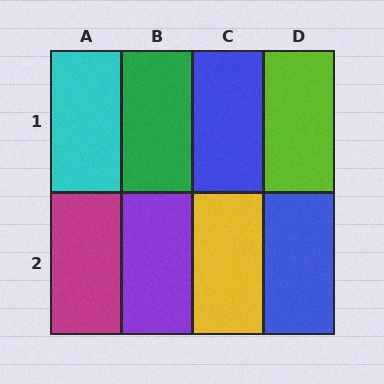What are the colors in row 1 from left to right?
Cyan, green, blue, lime.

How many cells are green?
1 cell is green.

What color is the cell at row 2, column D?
Blue.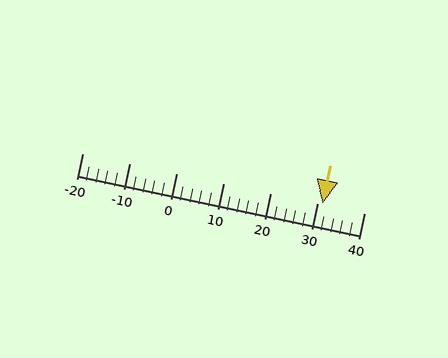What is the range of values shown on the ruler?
The ruler shows values from -20 to 40.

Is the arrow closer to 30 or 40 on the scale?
The arrow is closer to 30.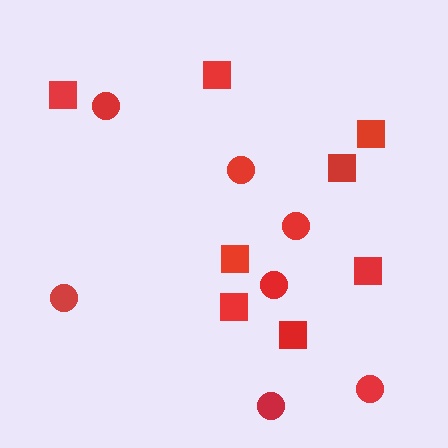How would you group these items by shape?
There are 2 groups: one group of squares (8) and one group of circles (7).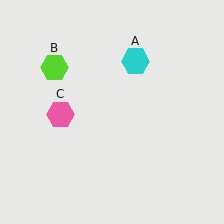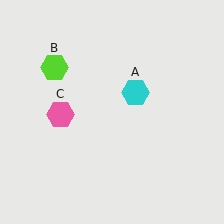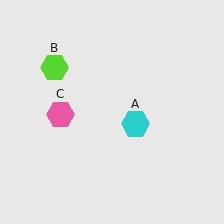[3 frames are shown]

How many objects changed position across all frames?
1 object changed position: cyan hexagon (object A).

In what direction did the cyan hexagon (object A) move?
The cyan hexagon (object A) moved down.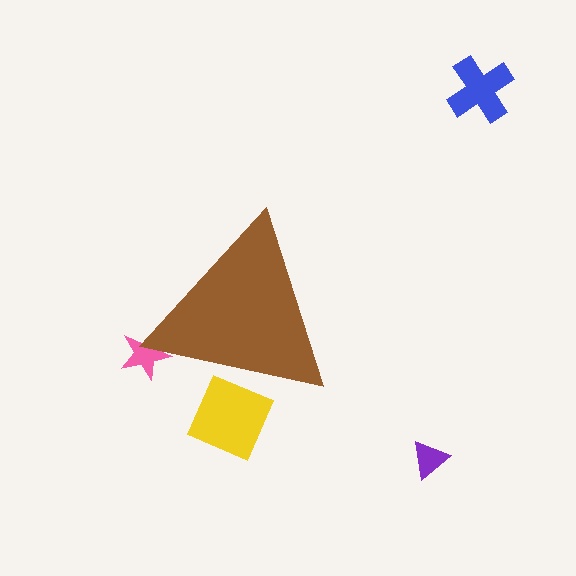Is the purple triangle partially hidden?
No, the purple triangle is fully visible.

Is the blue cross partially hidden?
No, the blue cross is fully visible.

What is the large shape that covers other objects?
A brown triangle.